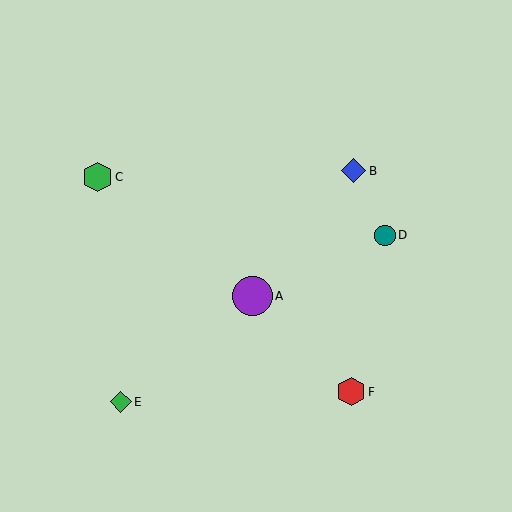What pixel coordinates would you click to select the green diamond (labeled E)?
Click at (121, 402) to select the green diamond E.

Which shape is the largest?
The purple circle (labeled A) is the largest.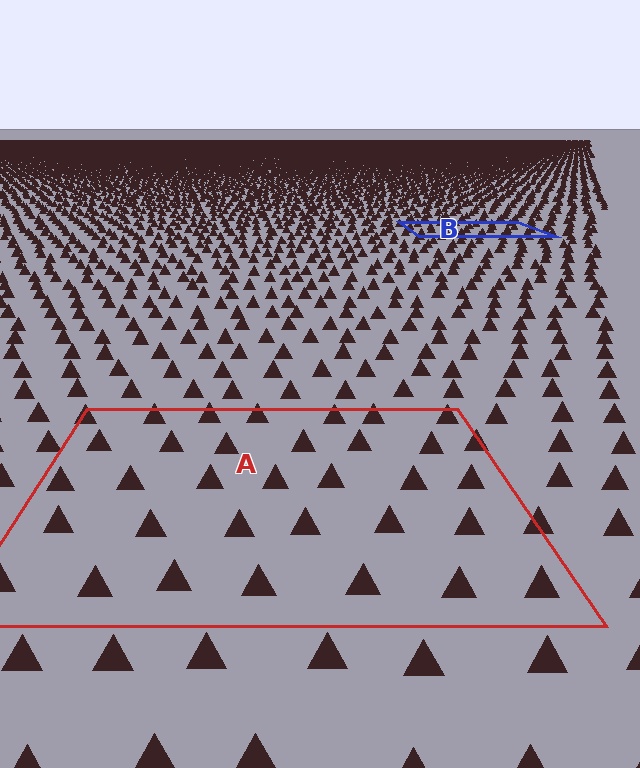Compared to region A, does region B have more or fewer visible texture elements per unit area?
Region B has more texture elements per unit area — they are packed more densely because it is farther away.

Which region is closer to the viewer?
Region A is closer. The texture elements there are larger and more spread out.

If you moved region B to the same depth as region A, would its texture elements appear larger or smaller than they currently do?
They would appear larger. At a closer depth, the same texture elements are projected at a bigger on-screen size.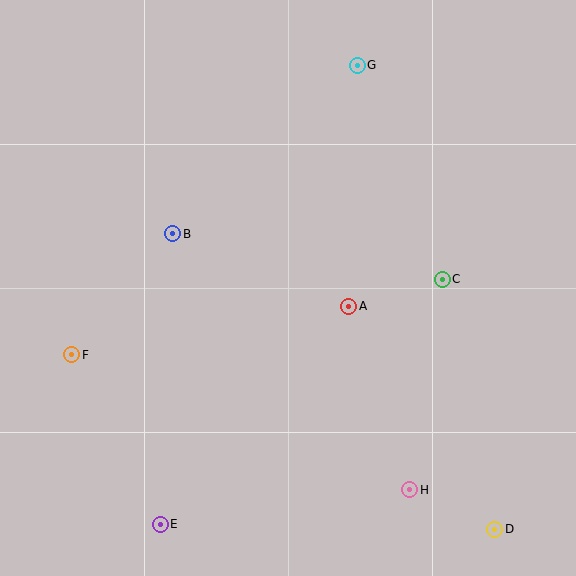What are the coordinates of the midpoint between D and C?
The midpoint between D and C is at (468, 404).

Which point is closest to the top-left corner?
Point B is closest to the top-left corner.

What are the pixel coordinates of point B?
Point B is at (173, 234).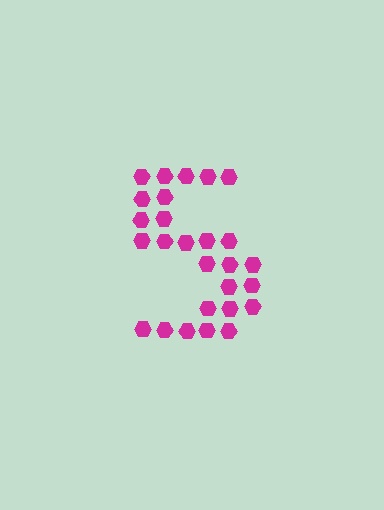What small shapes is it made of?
It is made of small hexagons.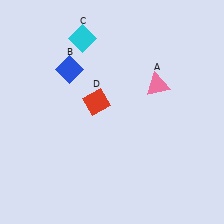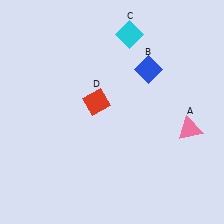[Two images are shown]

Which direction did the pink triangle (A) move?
The pink triangle (A) moved down.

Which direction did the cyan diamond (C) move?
The cyan diamond (C) moved right.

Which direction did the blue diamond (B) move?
The blue diamond (B) moved right.